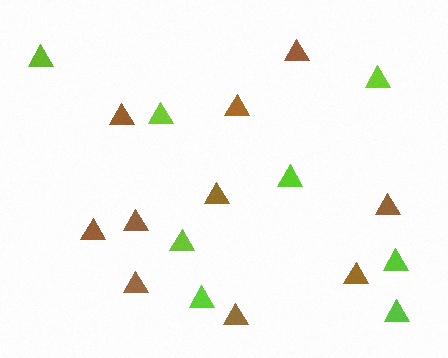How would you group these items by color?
There are 2 groups: one group of lime triangles (8) and one group of brown triangles (10).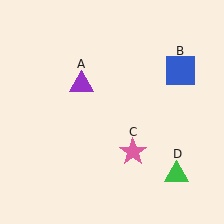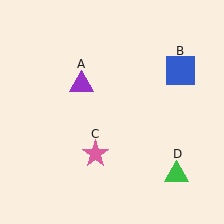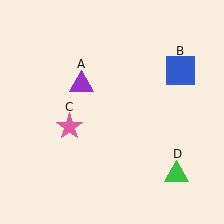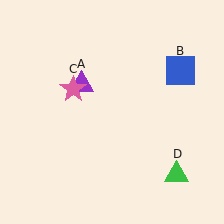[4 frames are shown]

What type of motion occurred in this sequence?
The pink star (object C) rotated clockwise around the center of the scene.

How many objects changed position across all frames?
1 object changed position: pink star (object C).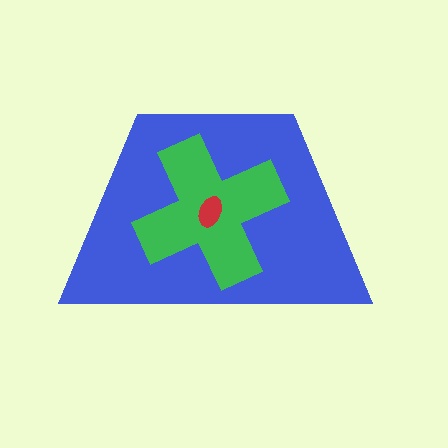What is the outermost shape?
The blue trapezoid.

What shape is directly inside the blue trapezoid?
The green cross.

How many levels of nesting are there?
3.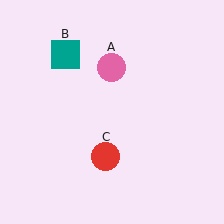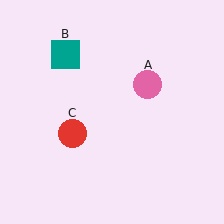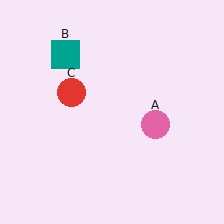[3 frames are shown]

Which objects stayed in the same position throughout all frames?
Teal square (object B) remained stationary.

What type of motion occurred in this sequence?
The pink circle (object A), red circle (object C) rotated clockwise around the center of the scene.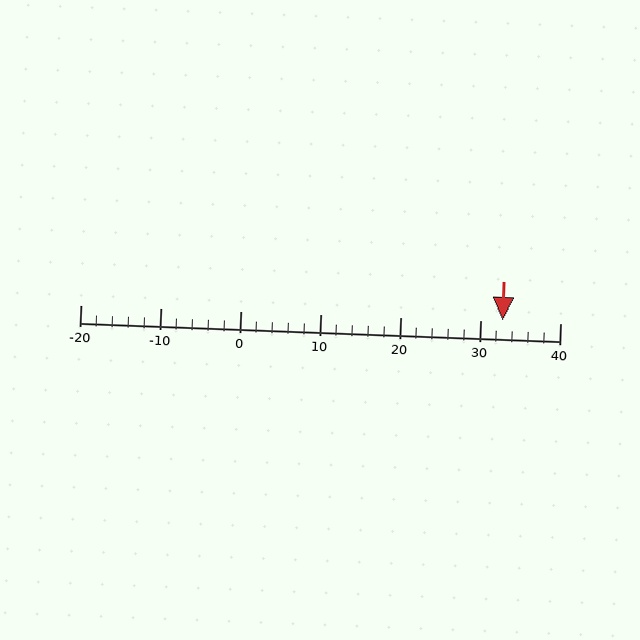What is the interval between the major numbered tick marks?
The major tick marks are spaced 10 units apart.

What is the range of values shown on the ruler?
The ruler shows values from -20 to 40.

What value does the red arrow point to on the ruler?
The red arrow points to approximately 33.